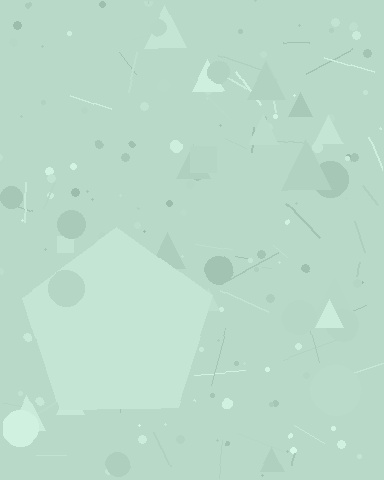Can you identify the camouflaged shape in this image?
The camouflaged shape is a pentagon.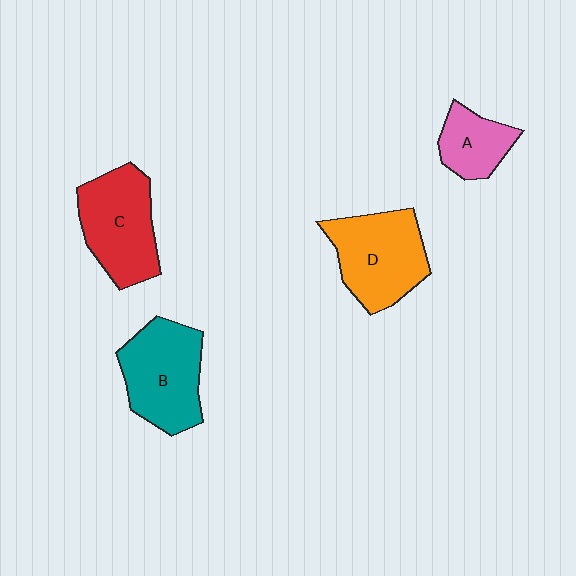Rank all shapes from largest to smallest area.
From largest to smallest: B (teal), D (orange), C (red), A (pink).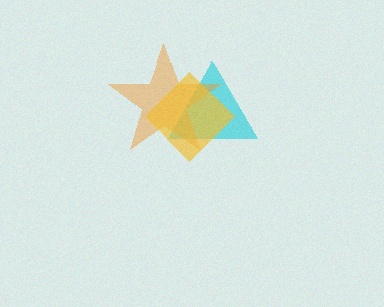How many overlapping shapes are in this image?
There are 3 overlapping shapes in the image.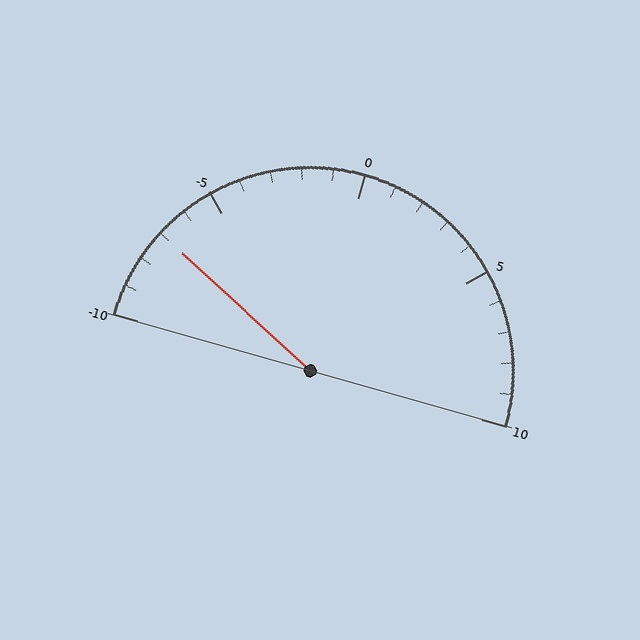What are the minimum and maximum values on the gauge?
The gauge ranges from -10 to 10.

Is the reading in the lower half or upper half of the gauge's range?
The reading is in the lower half of the range (-10 to 10).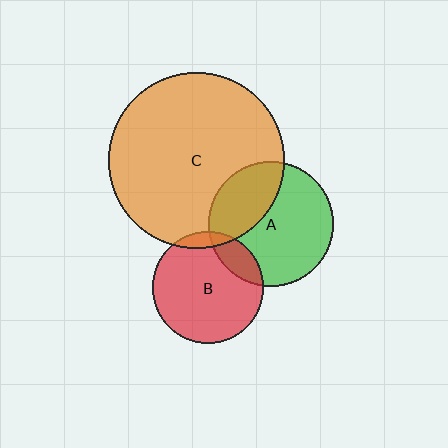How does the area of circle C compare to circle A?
Approximately 2.0 times.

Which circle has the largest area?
Circle C (orange).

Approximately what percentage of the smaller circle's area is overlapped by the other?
Approximately 15%.